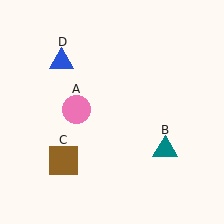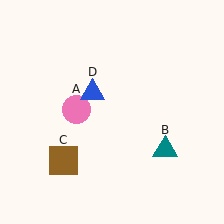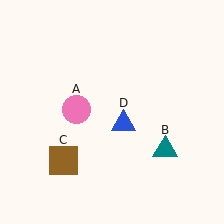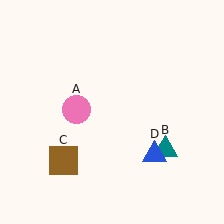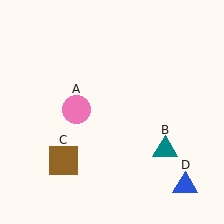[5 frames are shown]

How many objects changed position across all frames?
1 object changed position: blue triangle (object D).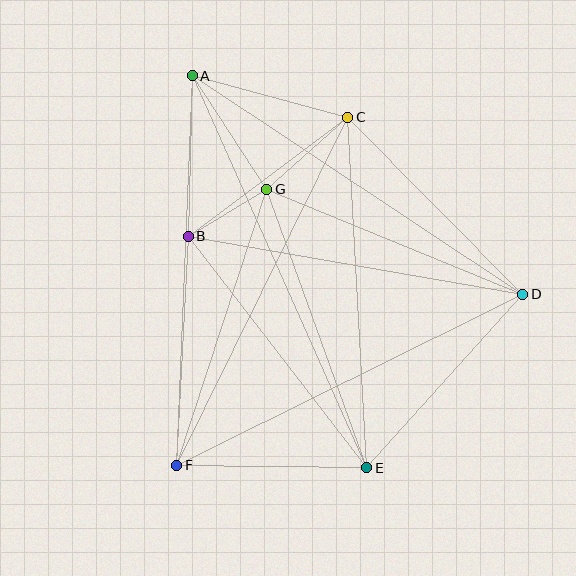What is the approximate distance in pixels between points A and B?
The distance between A and B is approximately 161 pixels.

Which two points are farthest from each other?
Points A and E are farthest from each other.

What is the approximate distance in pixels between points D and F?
The distance between D and F is approximately 386 pixels.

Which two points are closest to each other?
Points B and G are closest to each other.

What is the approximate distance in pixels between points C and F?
The distance between C and F is approximately 388 pixels.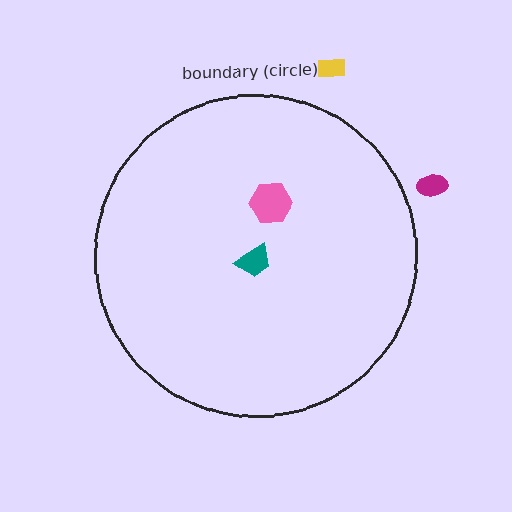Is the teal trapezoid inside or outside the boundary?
Inside.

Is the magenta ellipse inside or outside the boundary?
Outside.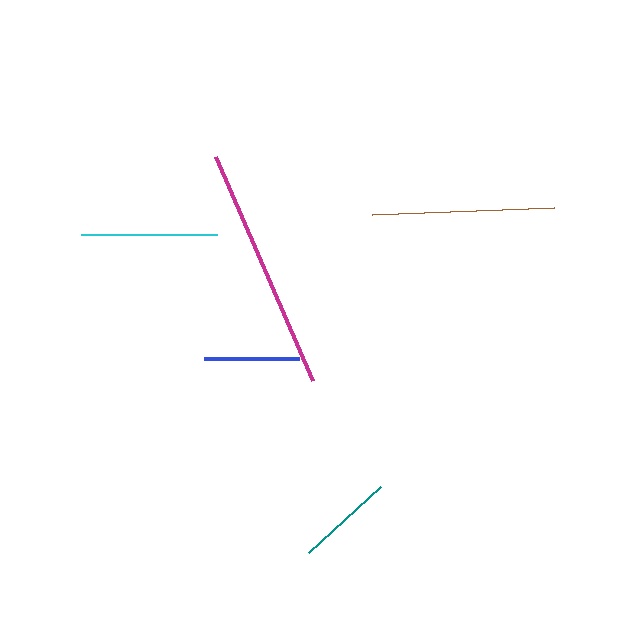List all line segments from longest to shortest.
From longest to shortest: magenta, brown, cyan, teal, blue.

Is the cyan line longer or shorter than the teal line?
The cyan line is longer than the teal line.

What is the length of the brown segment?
The brown segment is approximately 182 pixels long.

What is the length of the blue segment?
The blue segment is approximately 95 pixels long.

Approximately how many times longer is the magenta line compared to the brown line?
The magenta line is approximately 1.3 times the length of the brown line.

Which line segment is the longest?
The magenta line is the longest at approximately 244 pixels.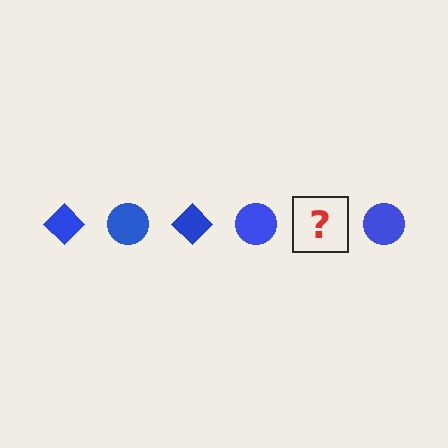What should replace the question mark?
The question mark should be replaced with a blue diamond.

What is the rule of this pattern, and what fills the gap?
The rule is that the pattern cycles through diamond, circle shapes in blue. The gap should be filled with a blue diamond.